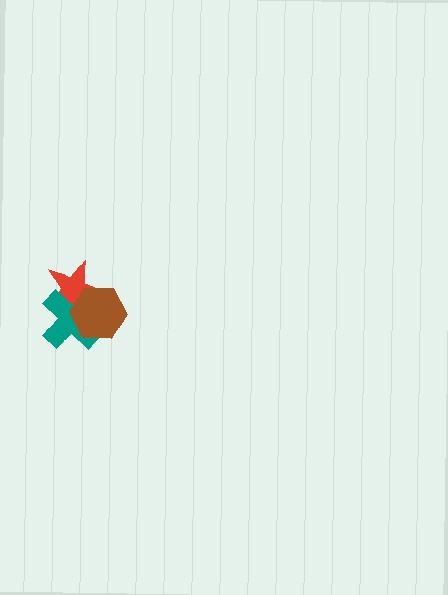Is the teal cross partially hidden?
Yes, it is partially covered by another shape.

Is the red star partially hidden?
Yes, it is partially covered by another shape.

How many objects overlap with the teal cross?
2 objects overlap with the teal cross.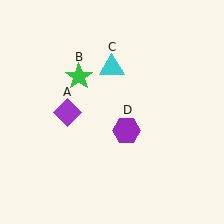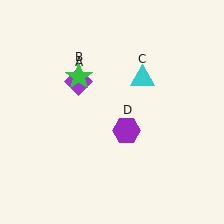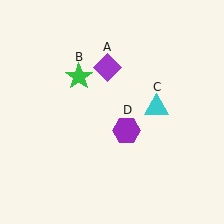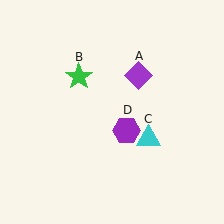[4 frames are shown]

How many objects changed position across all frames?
2 objects changed position: purple diamond (object A), cyan triangle (object C).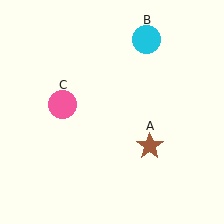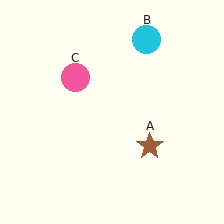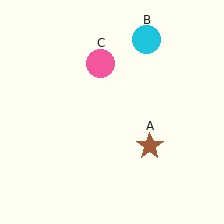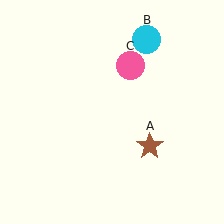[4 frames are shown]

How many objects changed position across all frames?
1 object changed position: pink circle (object C).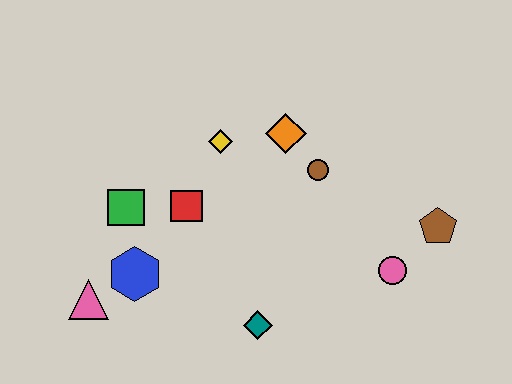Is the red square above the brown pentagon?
Yes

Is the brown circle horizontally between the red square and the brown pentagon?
Yes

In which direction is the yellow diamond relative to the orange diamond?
The yellow diamond is to the left of the orange diamond.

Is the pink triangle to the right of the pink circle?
No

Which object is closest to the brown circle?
The orange diamond is closest to the brown circle.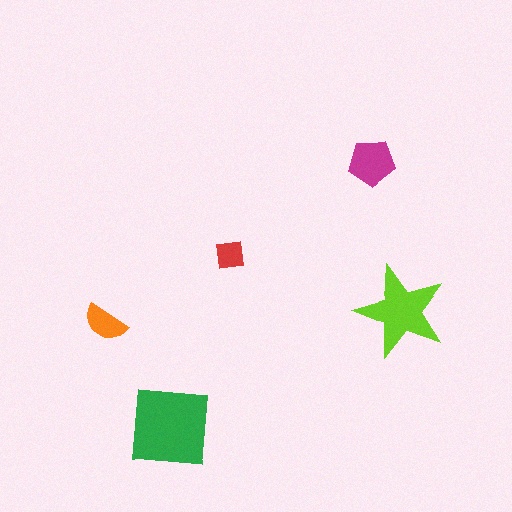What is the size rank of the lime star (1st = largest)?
2nd.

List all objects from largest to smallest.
The green square, the lime star, the magenta pentagon, the orange semicircle, the red square.